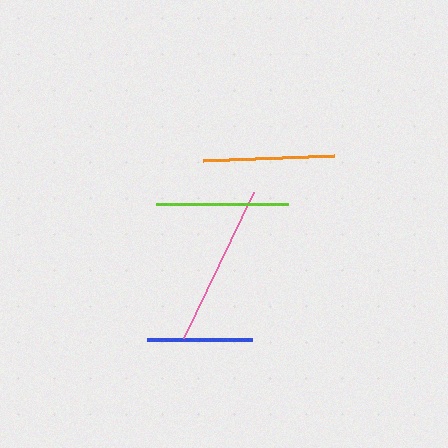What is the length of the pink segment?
The pink segment is approximately 162 pixels long.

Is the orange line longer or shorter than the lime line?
The lime line is longer than the orange line.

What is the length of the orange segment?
The orange segment is approximately 131 pixels long.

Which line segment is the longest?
The pink line is the longest at approximately 162 pixels.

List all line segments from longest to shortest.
From longest to shortest: pink, lime, orange, blue.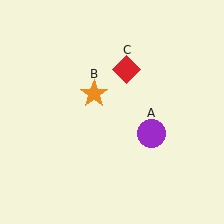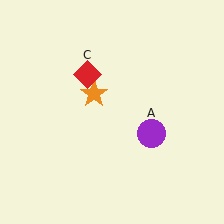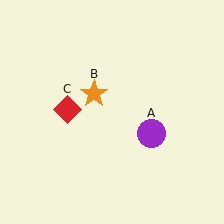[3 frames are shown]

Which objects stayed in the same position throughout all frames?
Purple circle (object A) and orange star (object B) remained stationary.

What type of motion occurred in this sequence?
The red diamond (object C) rotated counterclockwise around the center of the scene.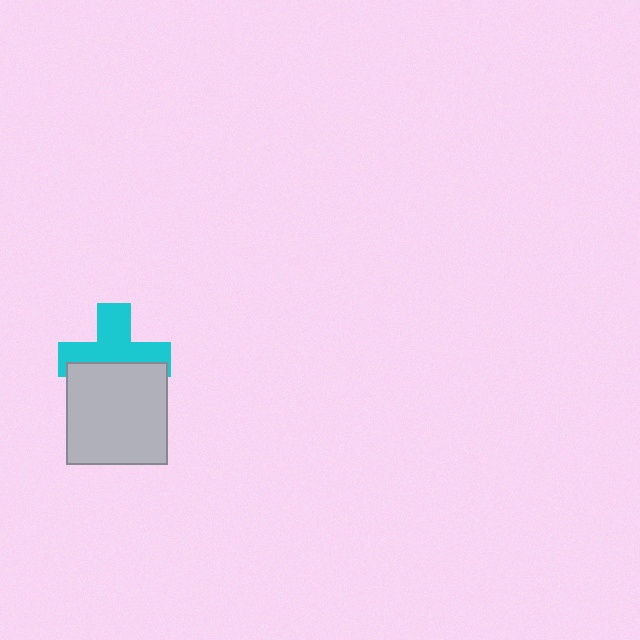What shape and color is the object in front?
The object in front is a light gray square.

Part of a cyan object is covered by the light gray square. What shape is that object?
It is a cross.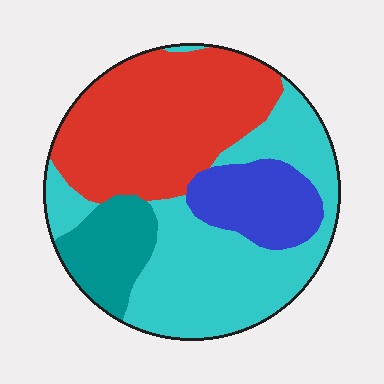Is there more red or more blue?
Red.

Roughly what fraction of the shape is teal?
Teal covers 12% of the shape.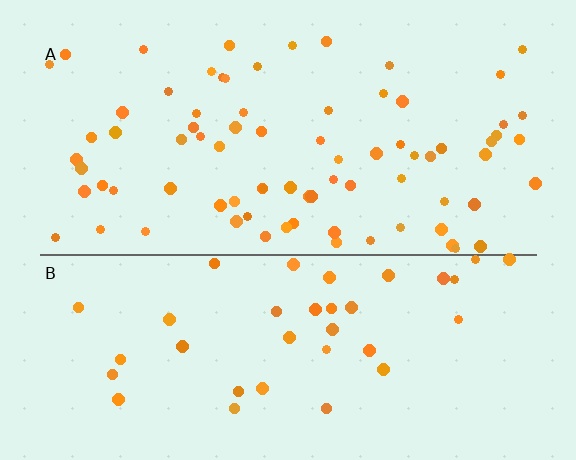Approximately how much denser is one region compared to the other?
Approximately 2.1× — region A over region B.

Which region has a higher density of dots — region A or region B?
A (the top).